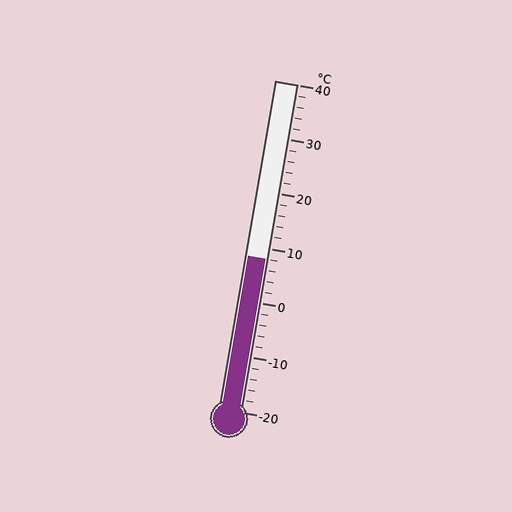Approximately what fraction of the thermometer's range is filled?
The thermometer is filled to approximately 45% of its range.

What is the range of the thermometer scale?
The thermometer scale ranges from -20°C to 40°C.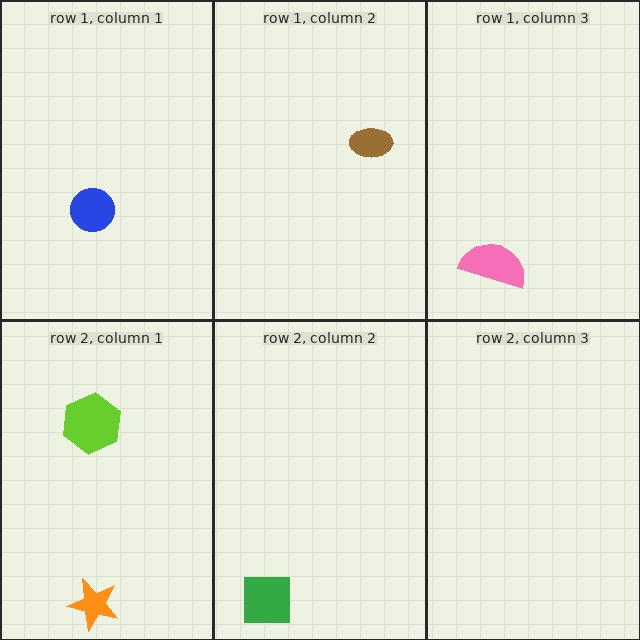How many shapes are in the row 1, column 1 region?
1.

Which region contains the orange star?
The row 2, column 1 region.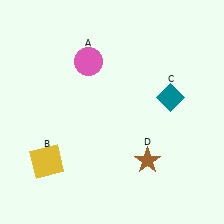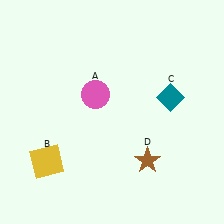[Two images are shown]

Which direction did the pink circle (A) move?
The pink circle (A) moved down.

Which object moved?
The pink circle (A) moved down.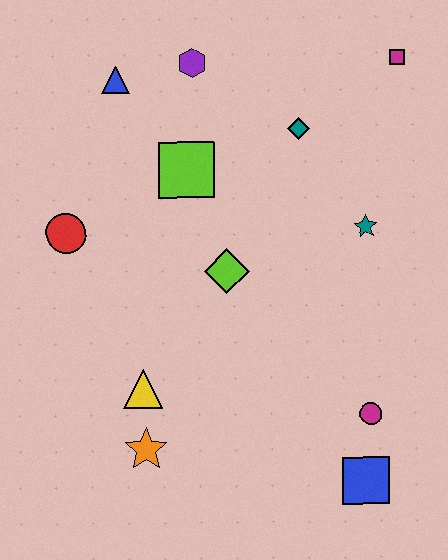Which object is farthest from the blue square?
The blue triangle is farthest from the blue square.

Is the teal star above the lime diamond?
Yes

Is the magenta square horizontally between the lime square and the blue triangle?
No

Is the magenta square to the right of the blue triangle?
Yes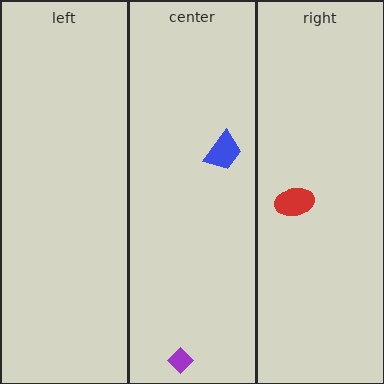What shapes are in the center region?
The purple diamond, the blue trapezoid.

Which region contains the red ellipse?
The right region.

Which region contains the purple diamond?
The center region.